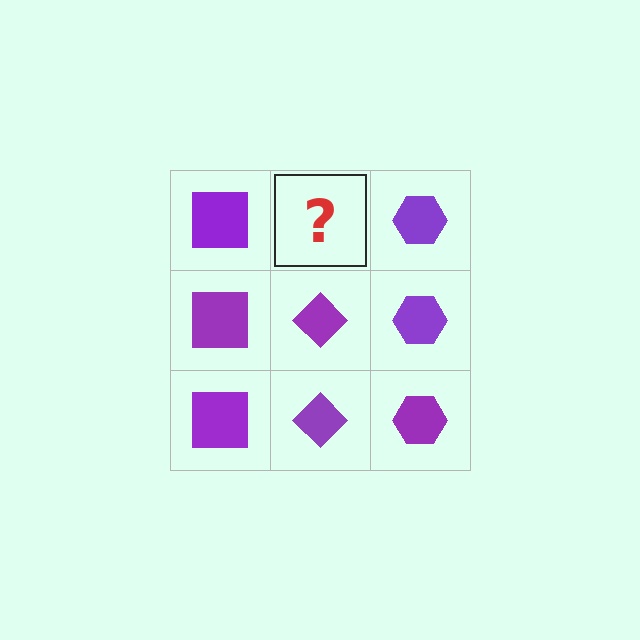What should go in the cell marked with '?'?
The missing cell should contain a purple diamond.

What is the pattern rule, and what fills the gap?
The rule is that each column has a consistent shape. The gap should be filled with a purple diamond.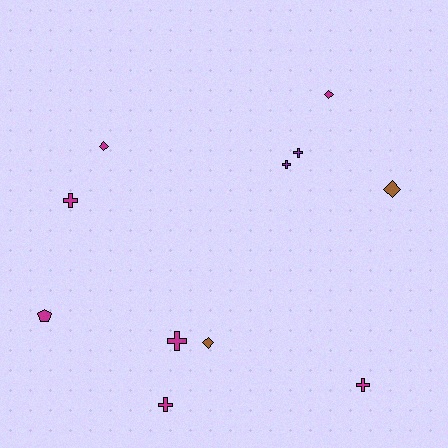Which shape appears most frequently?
Cross, with 6 objects.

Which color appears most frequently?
Magenta, with 7 objects.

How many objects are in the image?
There are 11 objects.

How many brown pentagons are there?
There are no brown pentagons.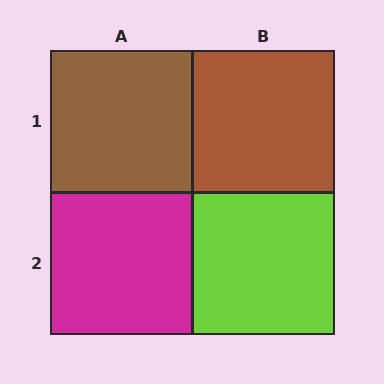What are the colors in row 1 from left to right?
Brown, brown.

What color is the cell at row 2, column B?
Lime.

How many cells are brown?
2 cells are brown.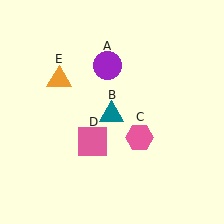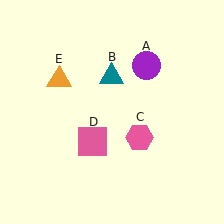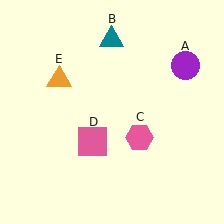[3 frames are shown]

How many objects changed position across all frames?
2 objects changed position: purple circle (object A), teal triangle (object B).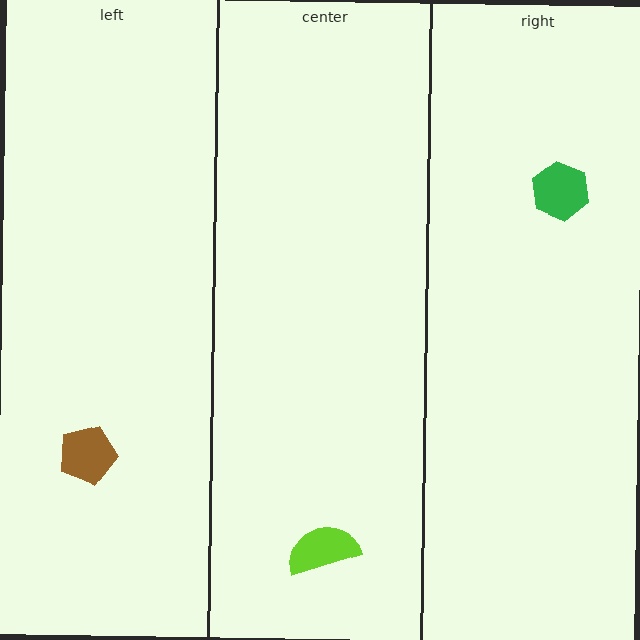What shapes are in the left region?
The brown pentagon.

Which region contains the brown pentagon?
The left region.